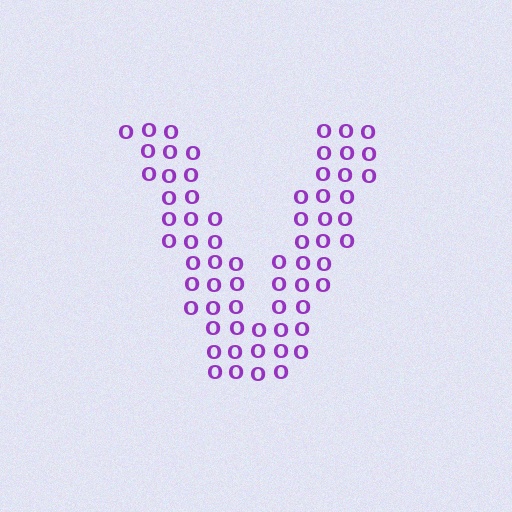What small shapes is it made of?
It is made of small letter O's.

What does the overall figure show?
The overall figure shows the letter V.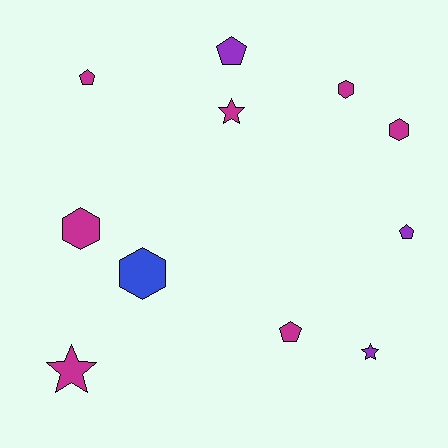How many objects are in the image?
There are 11 objects.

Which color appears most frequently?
Magenta, with 7 objects.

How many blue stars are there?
There are no blue stars.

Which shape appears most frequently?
Pentagon, with 4 objects.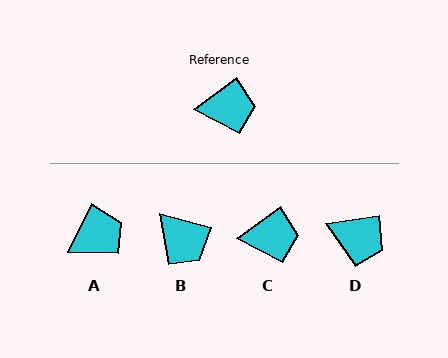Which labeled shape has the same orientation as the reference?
C.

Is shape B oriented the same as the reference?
No, it is off by about 52 degrees.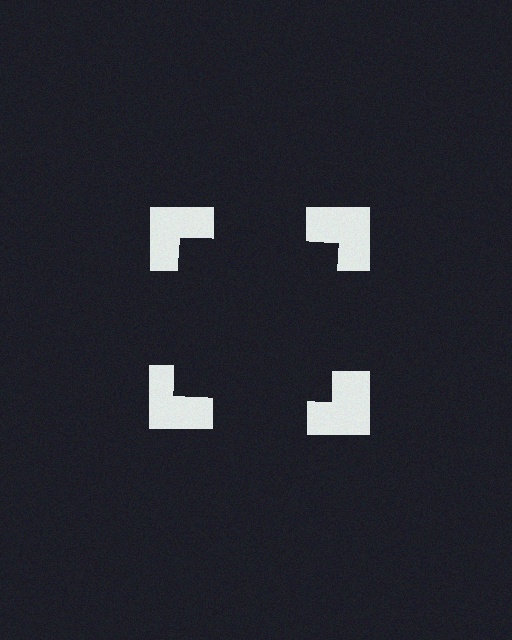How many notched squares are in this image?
There are 4 — one at each vertex of the illusory square.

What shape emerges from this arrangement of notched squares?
An illusory square — its edges are inferred from the aligned wedge cuts in the notched squares, not physically drawn.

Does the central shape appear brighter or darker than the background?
It typically appears slightly darker than the background, even though no actual brightness change is drawn.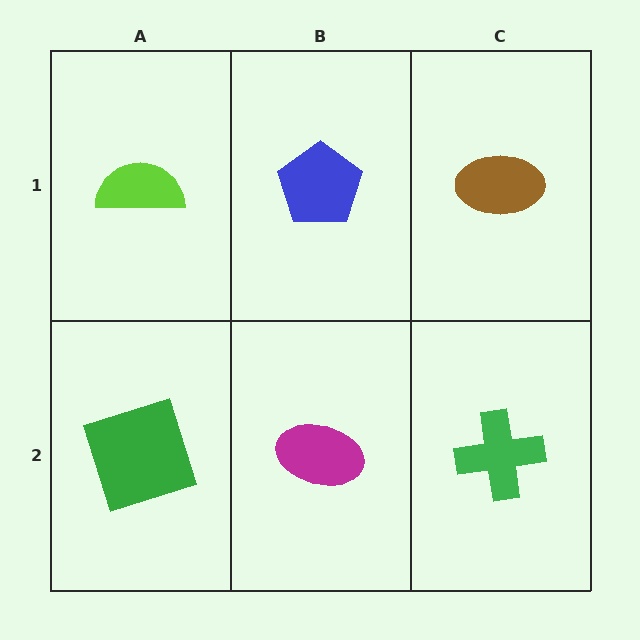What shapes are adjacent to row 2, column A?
A lime semicircle (row 1, column A), a magenta ellipse (row 2, column B).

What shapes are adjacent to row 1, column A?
A green square (row 2, column A), a blue pentagon (row 1, column B).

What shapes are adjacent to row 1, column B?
A magenta ellipse (row 2, column B), a lime semicircle (row 1, column A), a brown ellipse (row 1, column C).